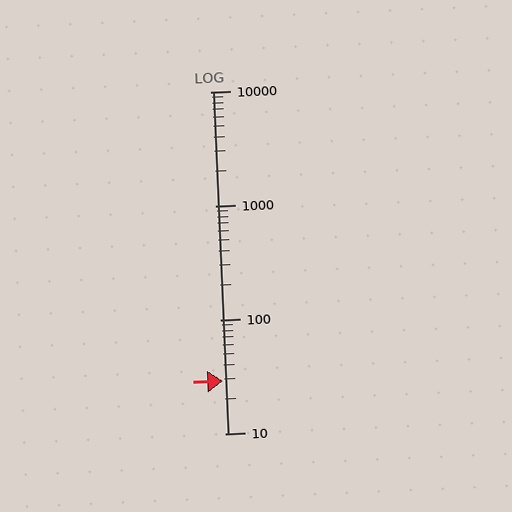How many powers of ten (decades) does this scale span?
The scale spans 3 decades, from 10 to 10000.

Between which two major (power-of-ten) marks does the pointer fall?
The pointer is between 10 and 100.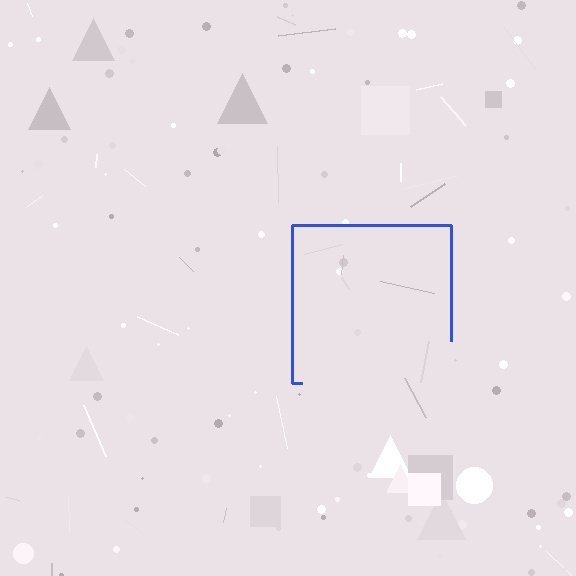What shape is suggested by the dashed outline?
The dashed outline suggests a square.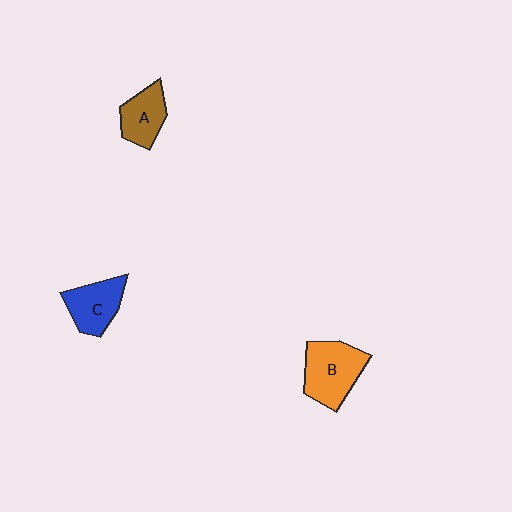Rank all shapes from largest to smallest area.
From largest to smallest: B (orange), C (blue), A (brown).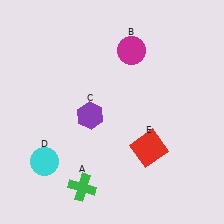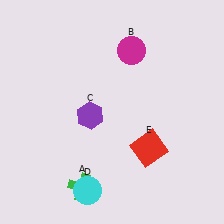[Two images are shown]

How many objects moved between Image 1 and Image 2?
1 object moved between the two images.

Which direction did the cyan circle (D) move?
The cyan circle (D) moved right.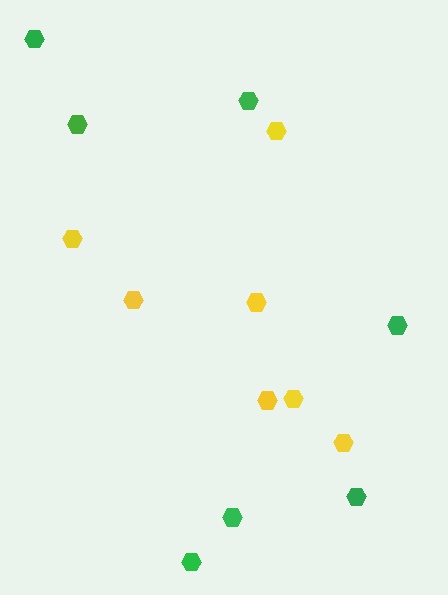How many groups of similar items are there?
There are 2 groups: one group of yellow hexagons (7) and one group of green hexagons (7).